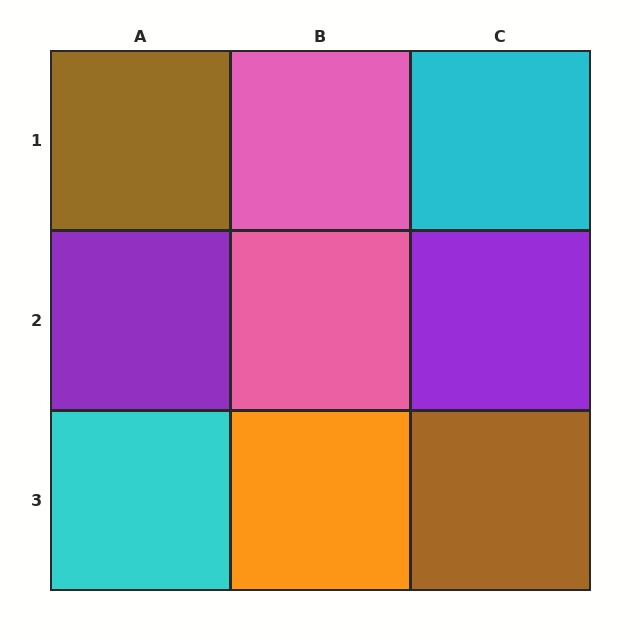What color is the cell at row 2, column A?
Purple.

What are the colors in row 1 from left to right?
Brown, pink, cyan.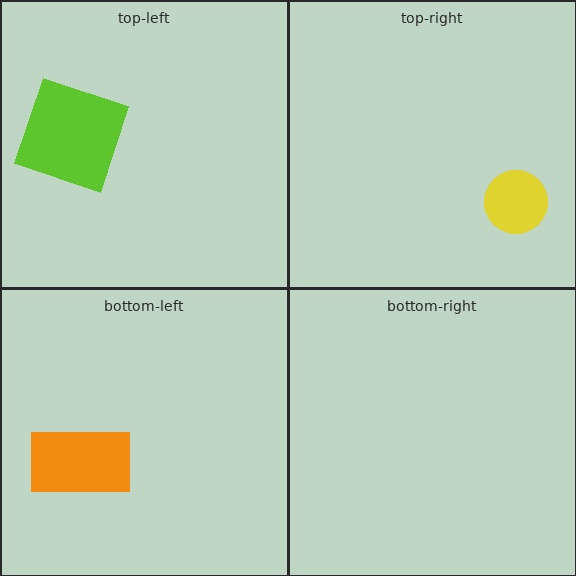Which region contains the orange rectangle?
The bottom-left region.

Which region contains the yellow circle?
The top-right region.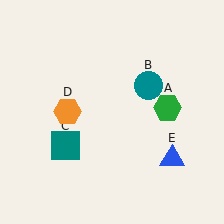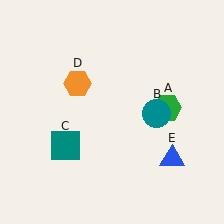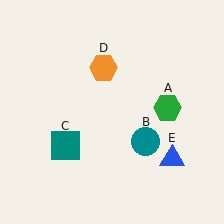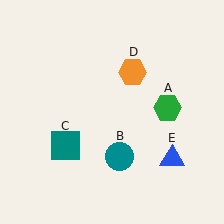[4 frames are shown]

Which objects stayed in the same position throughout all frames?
Green hexagon (object A) and teal square (object C) and blue triangle (object E) remained stationary.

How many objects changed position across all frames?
2 objects changed position: teal circle (object B), orange hexagon (object D).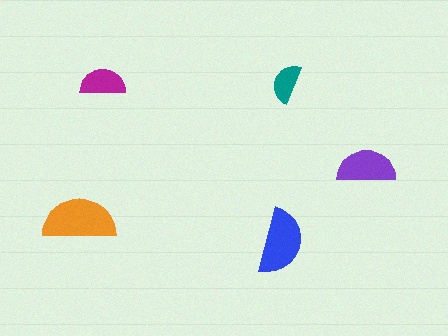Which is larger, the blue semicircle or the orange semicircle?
The orange one.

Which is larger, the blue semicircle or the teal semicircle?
The blue one.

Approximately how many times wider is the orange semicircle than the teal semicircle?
About 2 times wider.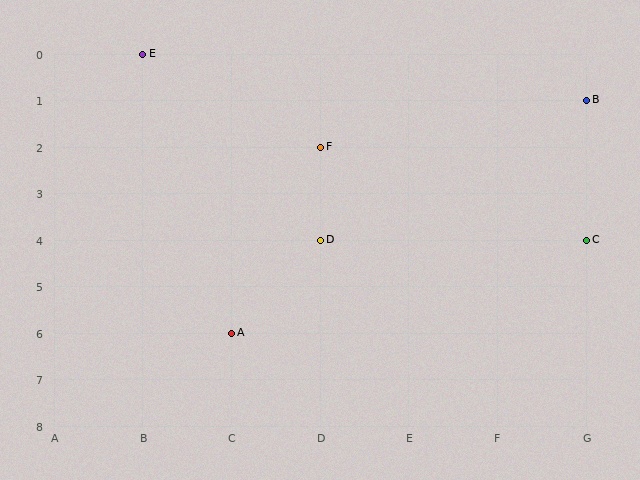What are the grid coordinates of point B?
Point B is at grid coordinates (G, 1).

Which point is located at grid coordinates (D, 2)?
Point F is at (D, 2).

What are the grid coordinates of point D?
Point D is at grid coordinates (D, 4).